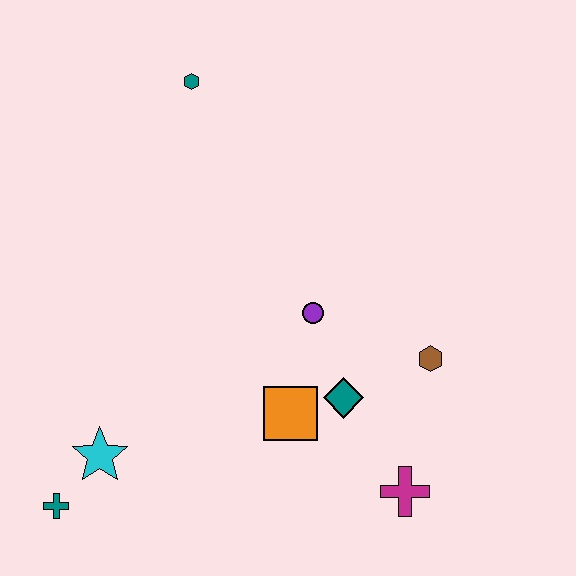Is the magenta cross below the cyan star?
Yes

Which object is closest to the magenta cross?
The teal diamond is closest to the magenta cross.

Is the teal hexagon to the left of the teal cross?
No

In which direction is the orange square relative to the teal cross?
The orange square is to the right of the teal cross.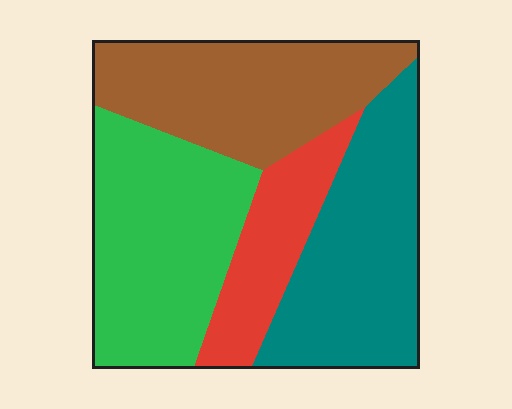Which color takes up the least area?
Red, at roughly 15%.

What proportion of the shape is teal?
Teal covers around 30% of the shape.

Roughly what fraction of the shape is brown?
Brown covers roughly 25% of the shape.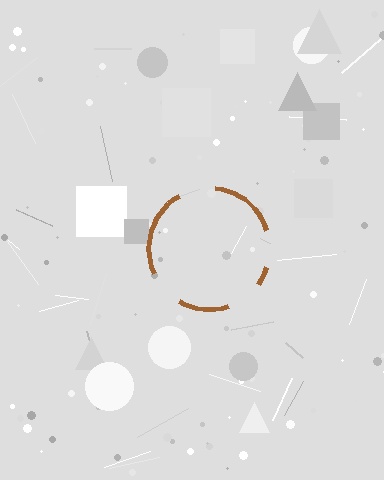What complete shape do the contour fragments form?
The contour fragments form a circle.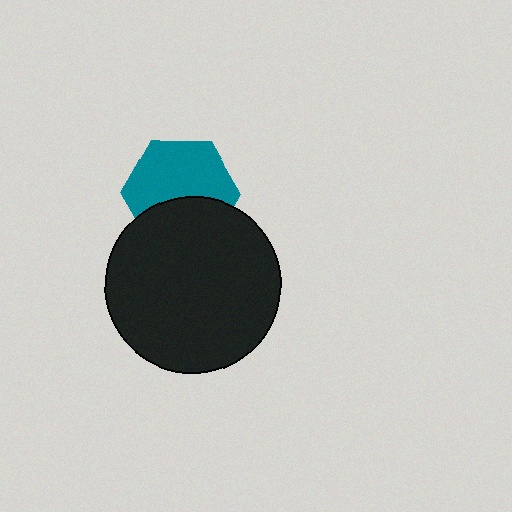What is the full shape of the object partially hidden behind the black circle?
The partially hidden object is a teal hexagon.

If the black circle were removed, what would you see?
You would see the complete teal hexagon.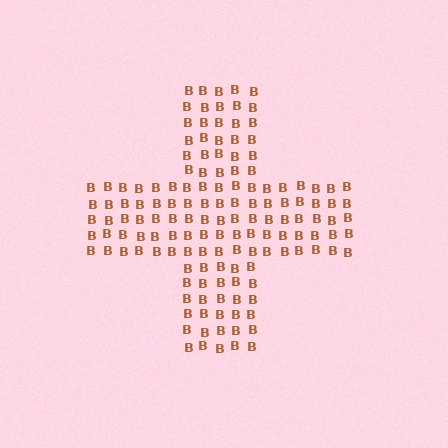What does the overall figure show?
The overall figure shows a cross.